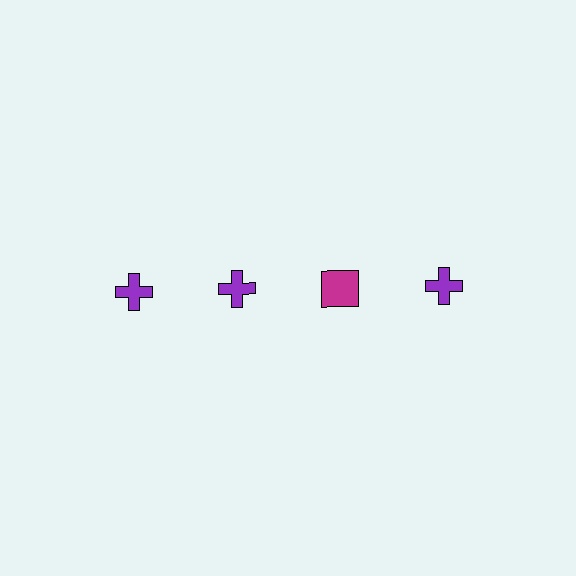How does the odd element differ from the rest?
It differs in both color (magenta instead of purple) and shape (square instead of cross).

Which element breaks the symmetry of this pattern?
The magenta square in the top row, center column breaks the symmetry. All other shapes are purple crosses.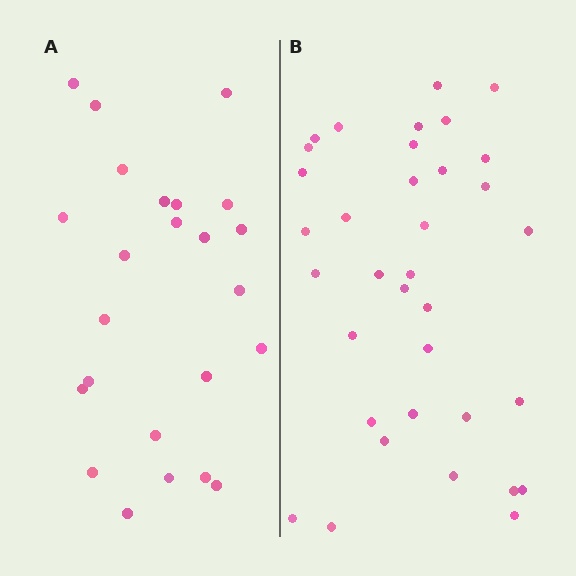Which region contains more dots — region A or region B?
Region B (the right region) has more dots.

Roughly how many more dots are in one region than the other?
Region B has roughly 12 or so more dots than region A.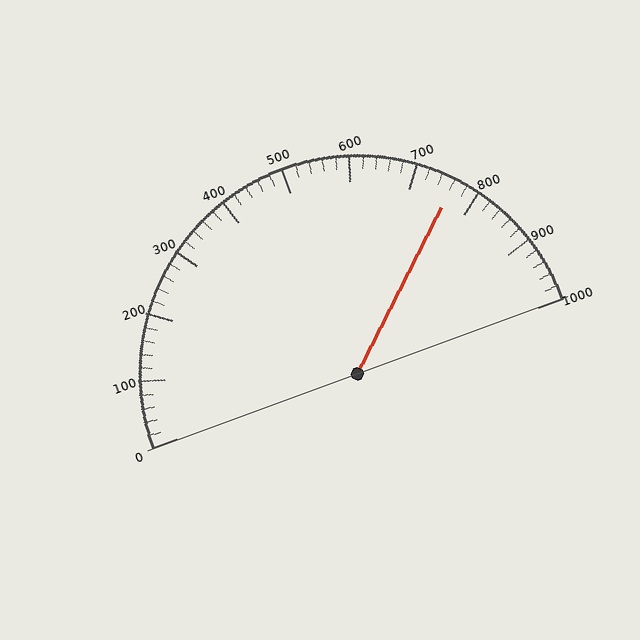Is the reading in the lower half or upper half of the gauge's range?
The reading is in the upper half of the range (0 to 1000).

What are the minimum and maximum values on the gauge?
The gauge ranges from 0 to 1000.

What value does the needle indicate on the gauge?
The needle indicates approximately 760.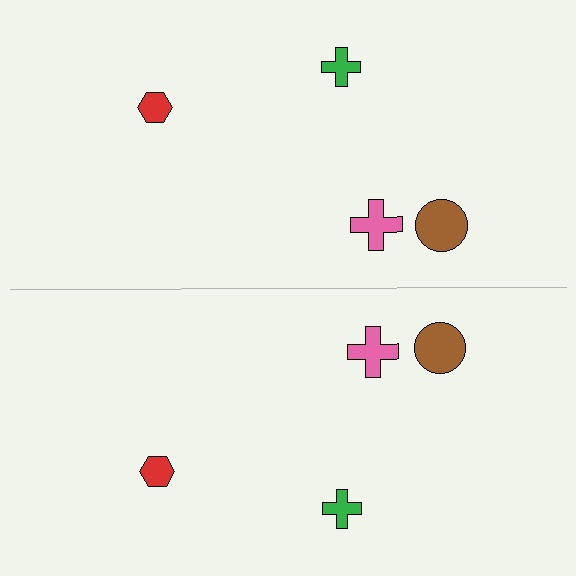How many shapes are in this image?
There are 8 shapes in this image.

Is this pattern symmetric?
Yes, this pattern has bilateral (reflection) symmetry.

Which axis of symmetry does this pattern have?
The pattern has a horizontal axis of symmetry running through the center of the image.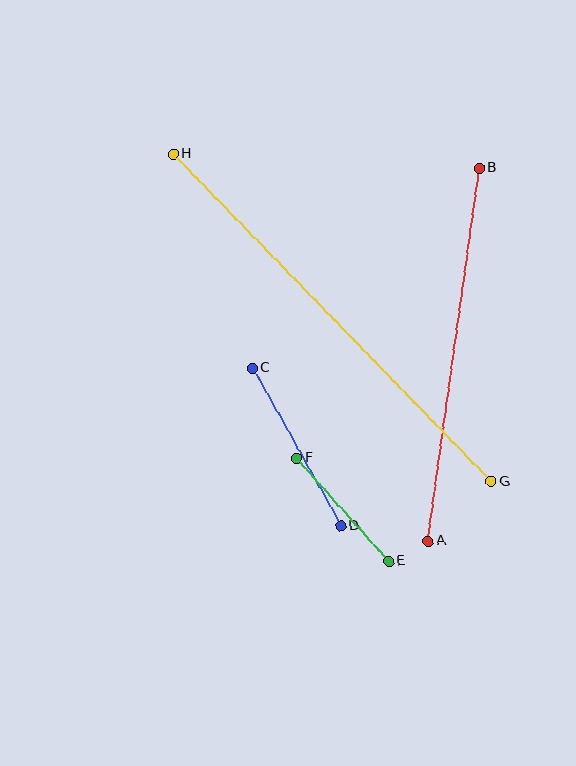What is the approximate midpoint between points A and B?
The midpoint is at approximately (454, 355) pixels.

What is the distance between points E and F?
The distance is approximately 139 pixels.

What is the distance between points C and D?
The distance is approximately 180 pixels.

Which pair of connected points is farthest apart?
Points G and H are farthest apart.